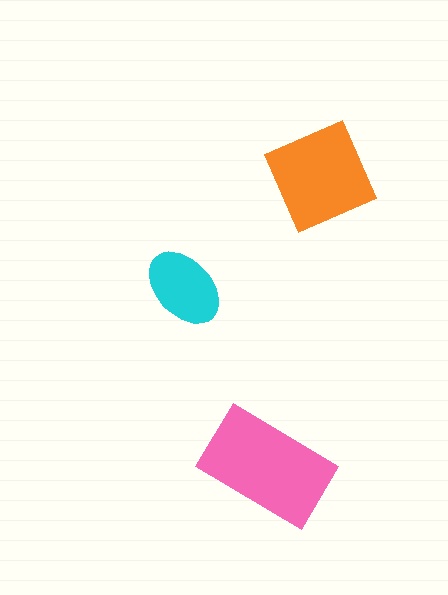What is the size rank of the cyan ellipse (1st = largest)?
3rd.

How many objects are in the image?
There are 3 objects in the image.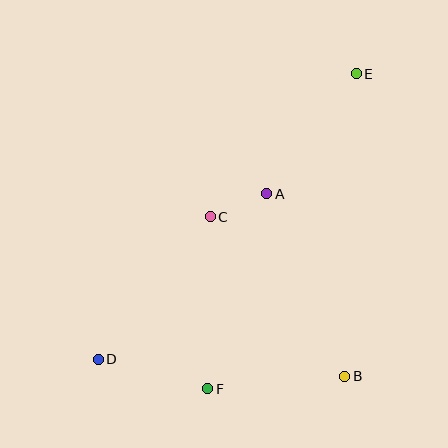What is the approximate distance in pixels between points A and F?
The distance between A and F is approximately 204 pixels.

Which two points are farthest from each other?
Points D and E are farthest from each other.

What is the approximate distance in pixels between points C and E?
The distance between C and E is approximately 205 pixels.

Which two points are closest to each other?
Points A and C are closest to each other.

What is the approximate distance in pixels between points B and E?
The distance between B and E is approximately 303 pixels.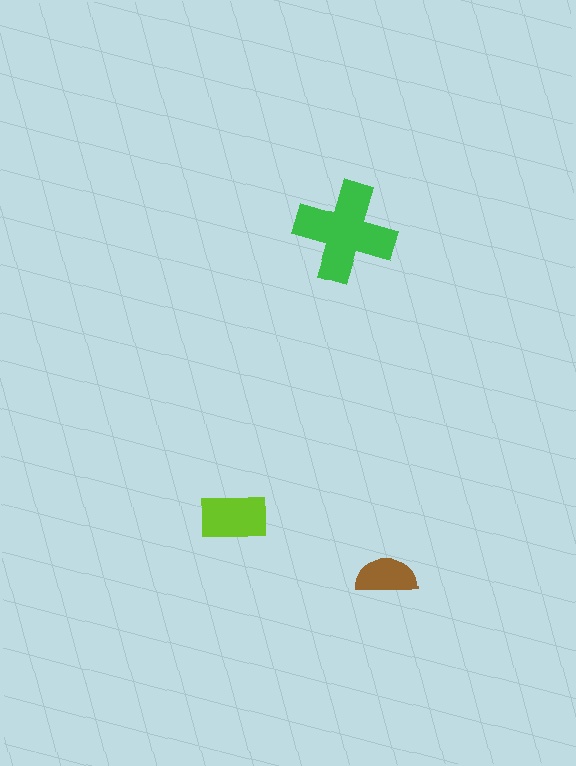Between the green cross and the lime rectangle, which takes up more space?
The green cross.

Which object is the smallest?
The brown semicircle.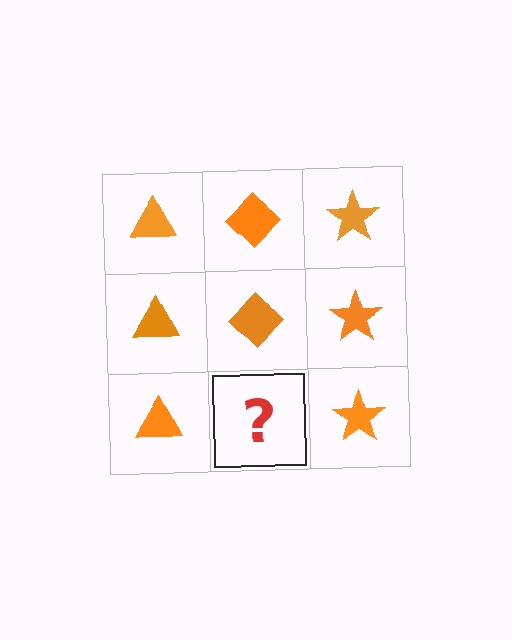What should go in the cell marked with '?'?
The missing cell should contain an orange diamond.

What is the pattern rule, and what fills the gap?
The rule is that each column has a consistent shape. The gap should be filled with an orange diamond.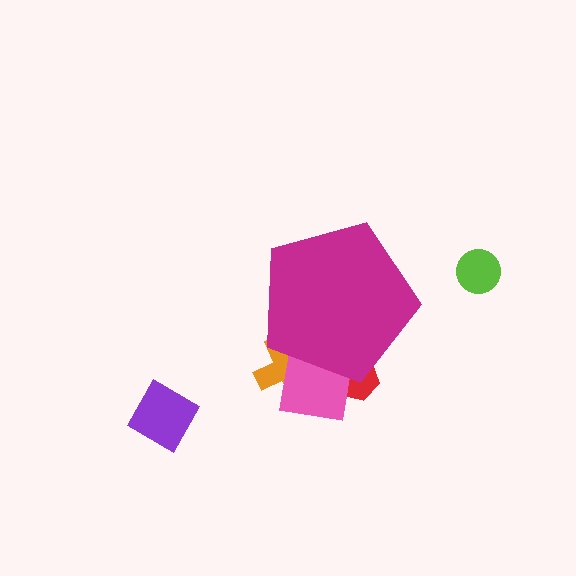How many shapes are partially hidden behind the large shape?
3 shapes are partially hidden.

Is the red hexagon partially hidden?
Yes, the red hexagon is partially hidden behind the magenta pentagon.